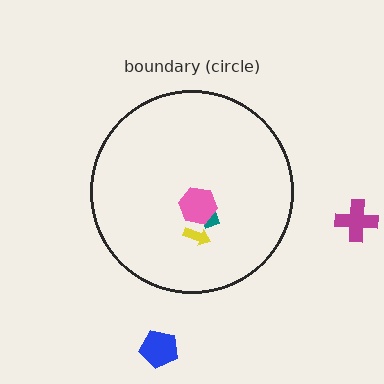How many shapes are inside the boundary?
3 inside, 2 outside.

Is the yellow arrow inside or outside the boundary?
Inside.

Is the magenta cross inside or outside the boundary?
Outside.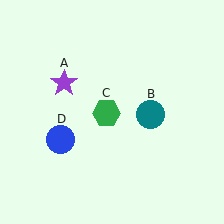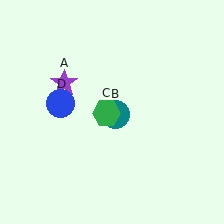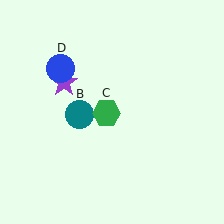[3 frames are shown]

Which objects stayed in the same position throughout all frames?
Purple star (object A) and green hexagon (object C) remained stationary.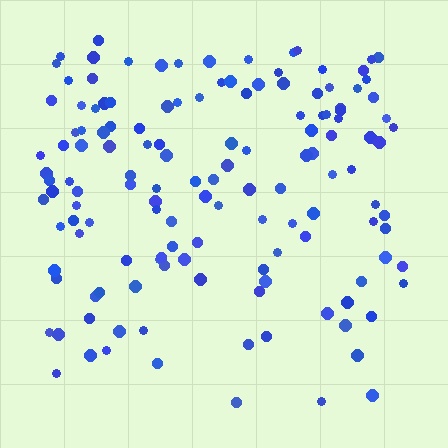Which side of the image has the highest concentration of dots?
The top.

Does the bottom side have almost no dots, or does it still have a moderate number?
Still a moderate number, just noticeably fewer than the top.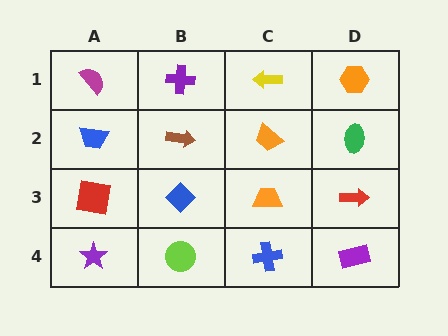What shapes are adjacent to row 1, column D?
A green ellipse (row 2, column D), a yellow arrow (row 1, column C).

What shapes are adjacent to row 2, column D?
An orange hexagon (row 1, column D), a red arrow (row 3, column D), an orange trapezoid (row 2, column C).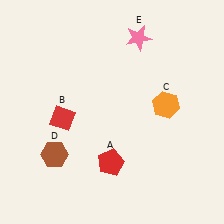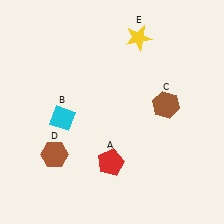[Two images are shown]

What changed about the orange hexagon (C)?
In Image 1, C is orange. In Image 2, it changed to brown.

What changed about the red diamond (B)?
In Image 1, B is red. In Image 2, it changed to cyan.